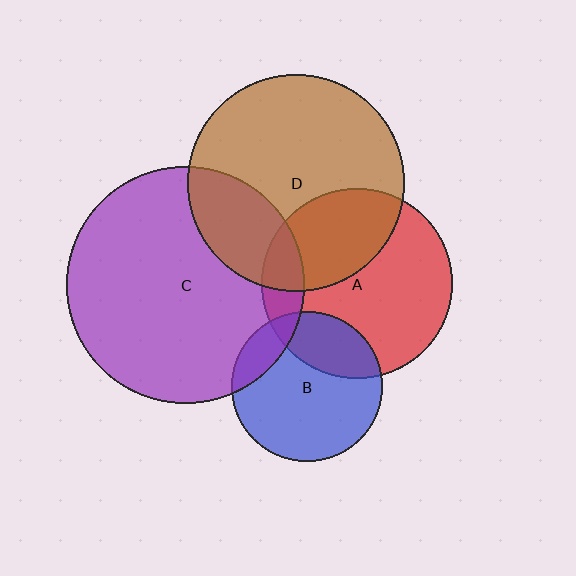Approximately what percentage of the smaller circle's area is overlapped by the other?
Approximately 15%.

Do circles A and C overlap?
Yes.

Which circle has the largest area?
Circle C (purple).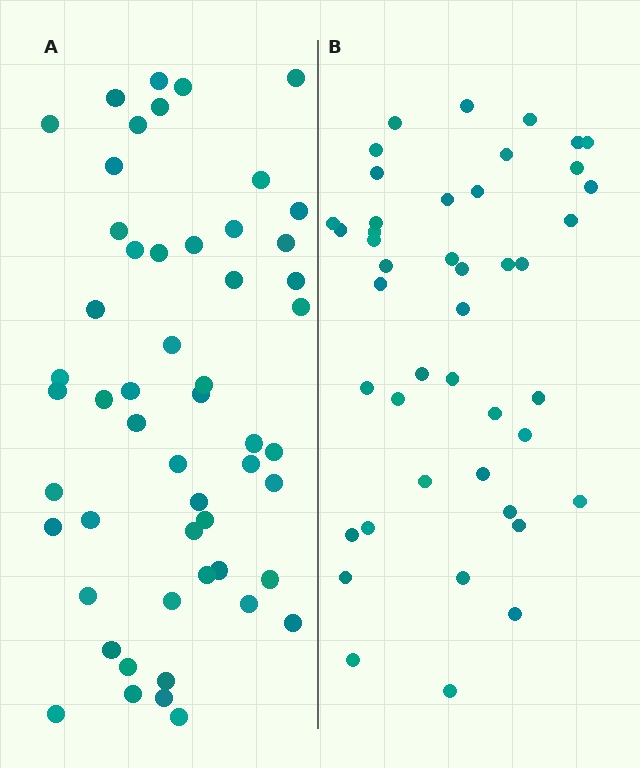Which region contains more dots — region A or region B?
Region A (the left region) has more dots.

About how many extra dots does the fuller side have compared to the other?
Region A has roughly 8 or so more dots than region B.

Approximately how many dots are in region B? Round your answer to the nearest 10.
About 40 dots. (The exact count is 44, which rounds to 40.)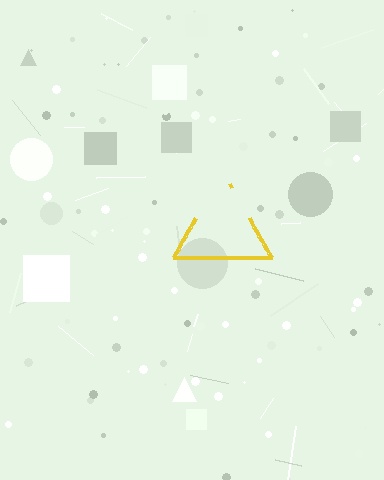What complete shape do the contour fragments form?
The contour fragments form a triangle.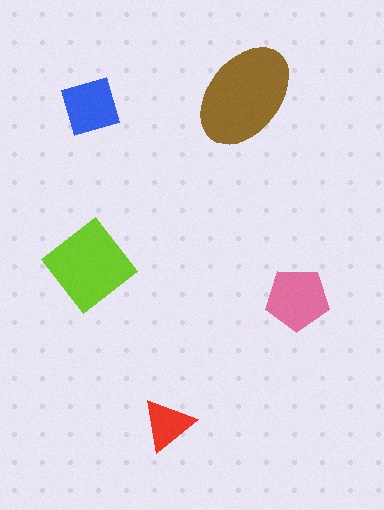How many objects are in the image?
There are 5 objects in the image.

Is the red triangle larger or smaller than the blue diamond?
Smaller.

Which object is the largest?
The brown ellipse.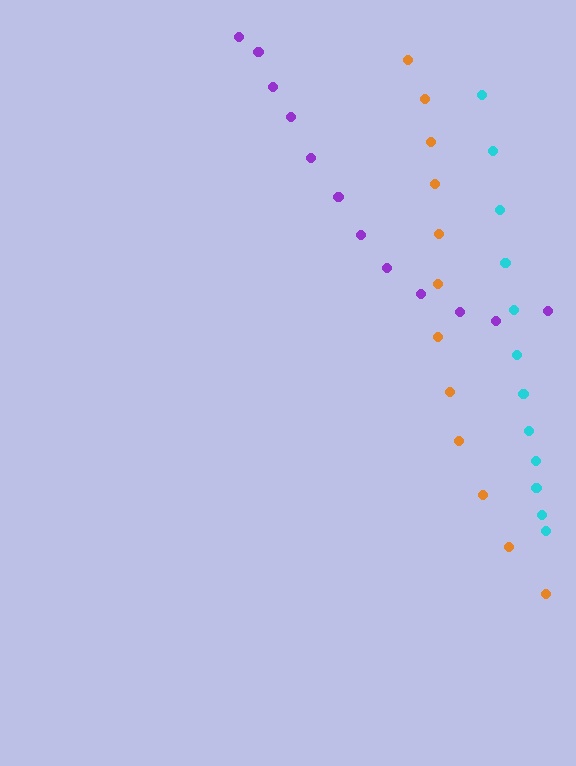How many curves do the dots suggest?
There are 3 distinct paths.